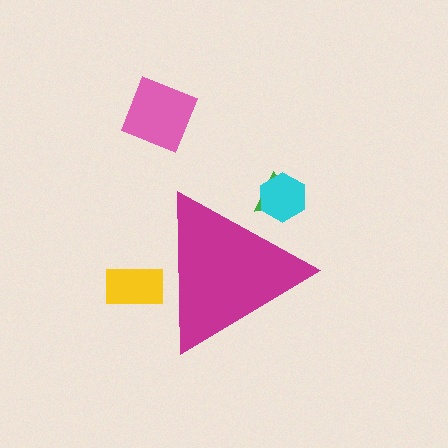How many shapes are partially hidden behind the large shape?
3 shapes are partially hidden.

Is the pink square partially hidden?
No, the pink square is fully visible.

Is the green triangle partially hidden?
Yes, the green triangle is partially hidden behind the magenta triangle.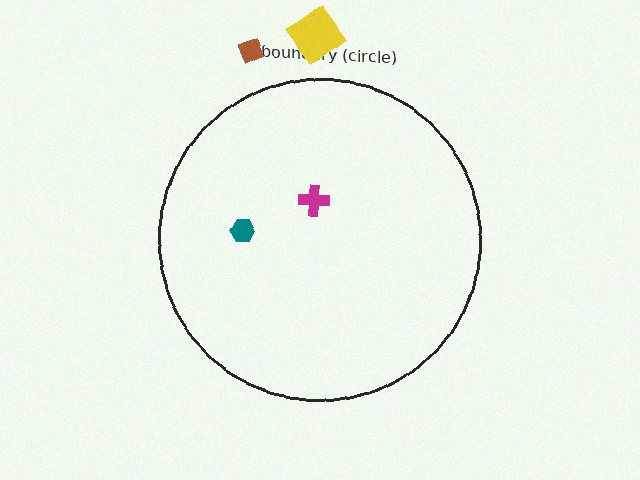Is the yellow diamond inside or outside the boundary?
Outside.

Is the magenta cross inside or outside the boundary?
Inside.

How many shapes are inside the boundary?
2 inside, 2 outside.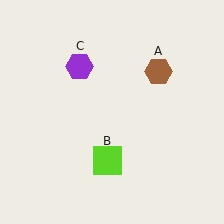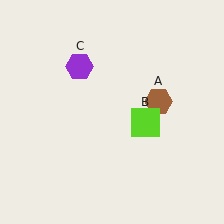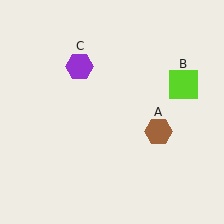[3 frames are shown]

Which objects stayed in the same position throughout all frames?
Purple hexagon (object C) remained stationary.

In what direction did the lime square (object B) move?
The lime square (object B) moved up and to the right.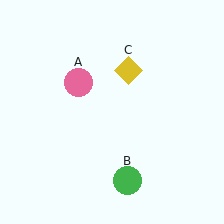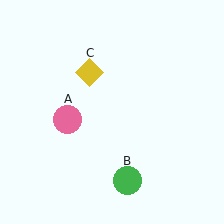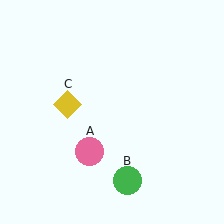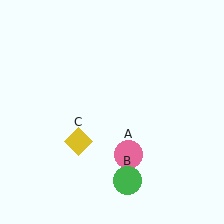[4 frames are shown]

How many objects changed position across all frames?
2 objects changed position: pink circle (object A), yellow diamond (object C).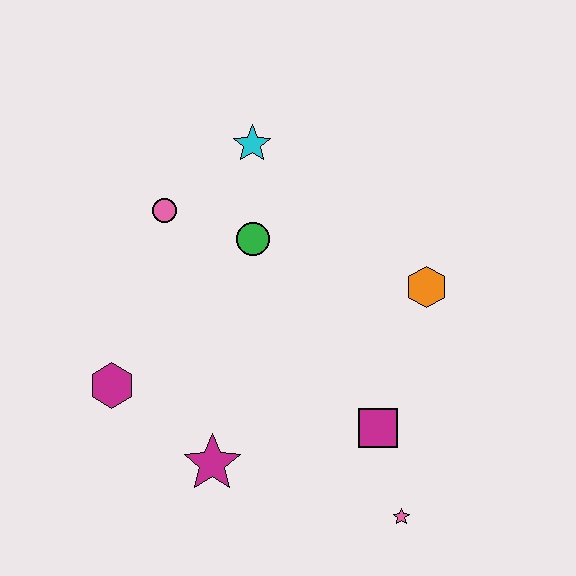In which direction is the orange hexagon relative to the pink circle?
The orange hexagon is to the right of the pink circle.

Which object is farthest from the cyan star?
The pink star is farthest from the cyan star.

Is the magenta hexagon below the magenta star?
No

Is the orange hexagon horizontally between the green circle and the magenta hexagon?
No